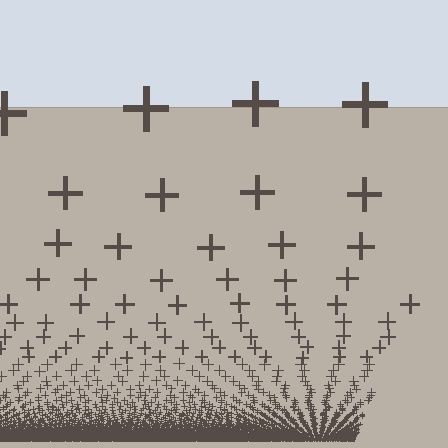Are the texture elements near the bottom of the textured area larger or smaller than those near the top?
Smaller. The gradient is inverted — elements near the bottom are smaller and denser.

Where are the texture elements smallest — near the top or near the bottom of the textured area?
Near the bottom.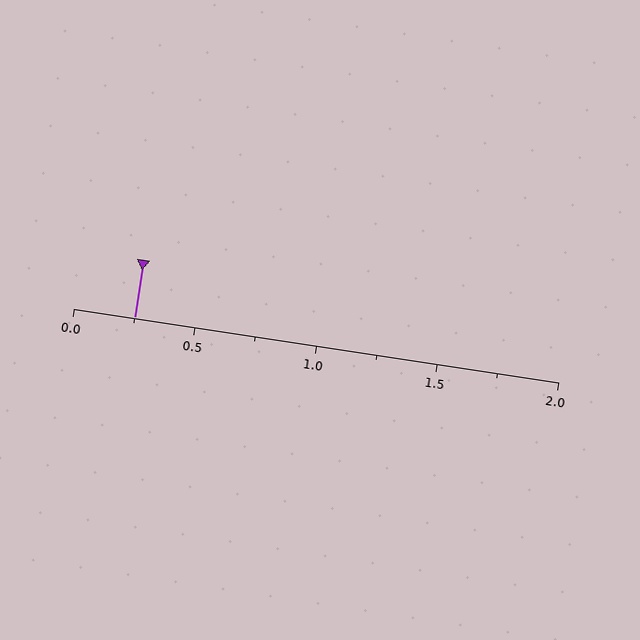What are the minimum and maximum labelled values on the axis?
The axis runs from 0.0 to 2.0.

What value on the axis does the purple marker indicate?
The marker indicates approximately 0.25.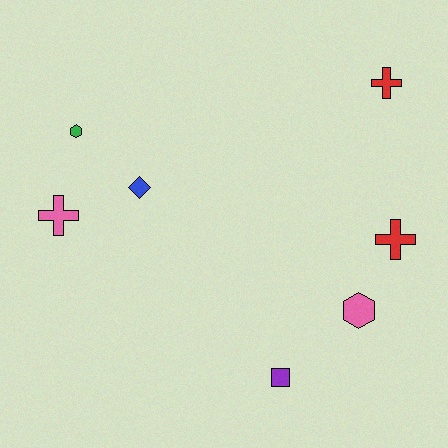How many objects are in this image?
There are 7 objects.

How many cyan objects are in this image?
There are no cyan objects.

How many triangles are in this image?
There are no triangles.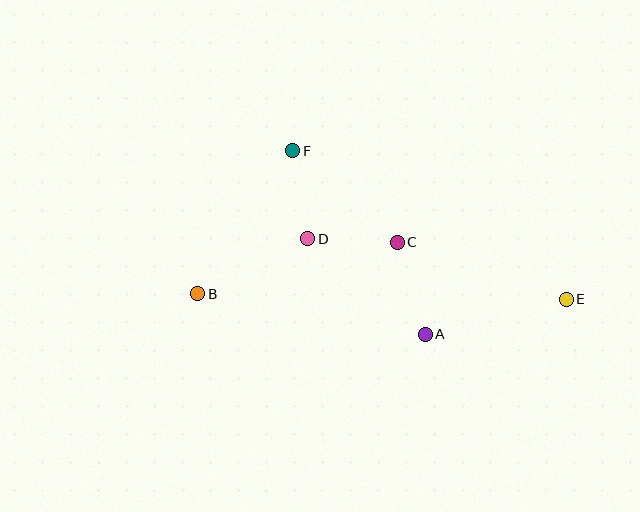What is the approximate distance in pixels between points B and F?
The distance between B and F is approximately 172 pixels.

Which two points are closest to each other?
Points D and F are closest to each other.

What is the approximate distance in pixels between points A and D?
The distance between A and D is approximately 151 pixels.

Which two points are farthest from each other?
Points B and E are farthest from each other.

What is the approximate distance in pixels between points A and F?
The distance between A and F is approximately 226 pixels.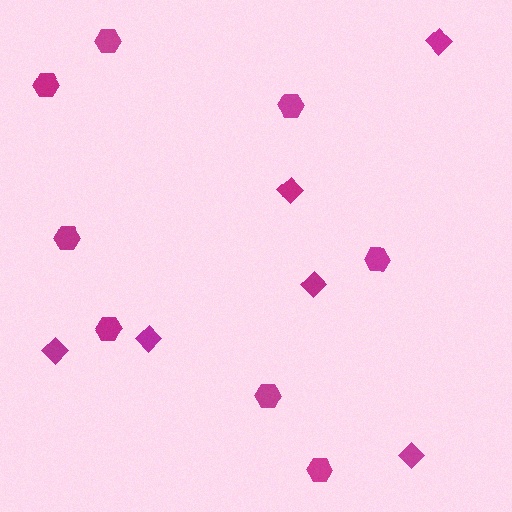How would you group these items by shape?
There are 2 groups: one group of diamonds (6) and one group of hexagons (8).